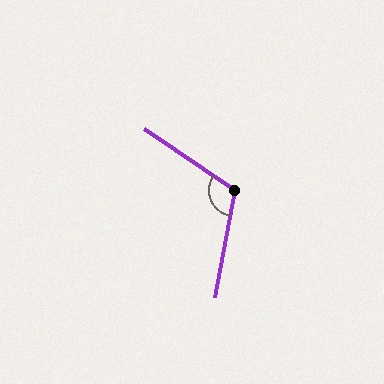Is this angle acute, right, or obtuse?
It is obtuse.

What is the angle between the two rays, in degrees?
Approximately 114 degrees.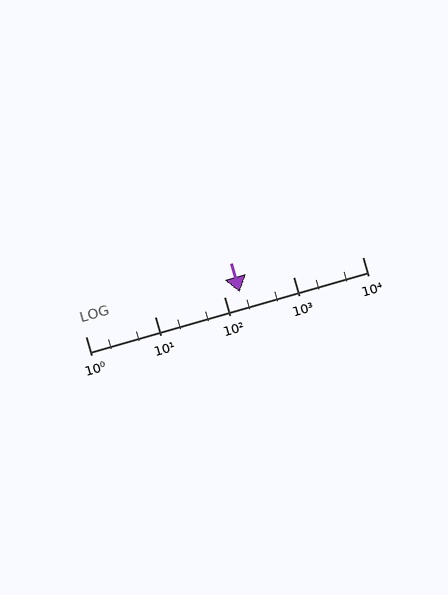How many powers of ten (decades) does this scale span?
The scale spans 4 decades, from 1 to 10000.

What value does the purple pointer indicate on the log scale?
The pointer indicates approximately 170.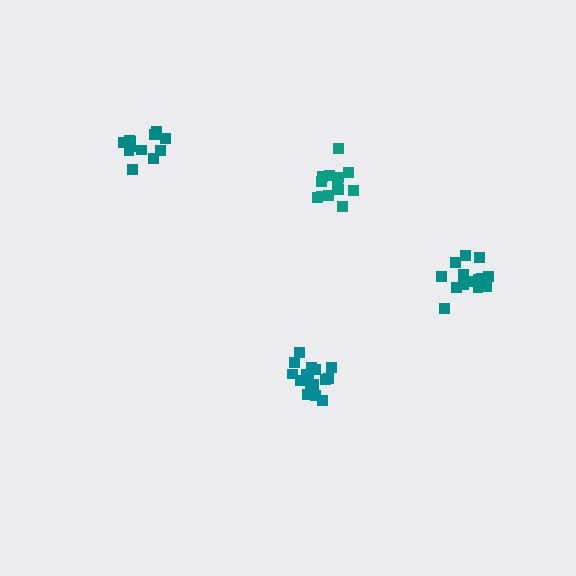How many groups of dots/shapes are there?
There are 4 groups.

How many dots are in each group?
Group 1: 16 dots, Group 2: 15 dots, Group 3: 13 dots, Group 4: 12 dots (56 total).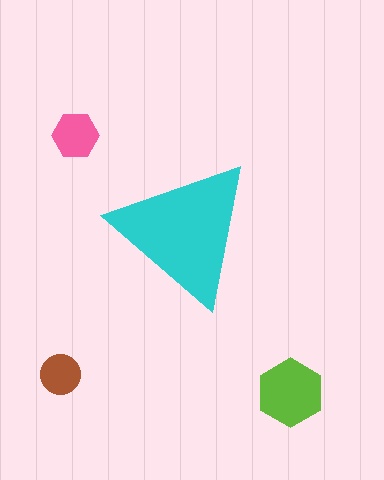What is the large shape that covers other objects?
A cyan triangle.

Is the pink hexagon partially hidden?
No, the pink hexagon is fully visible.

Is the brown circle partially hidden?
No, the brown circle is fully visible.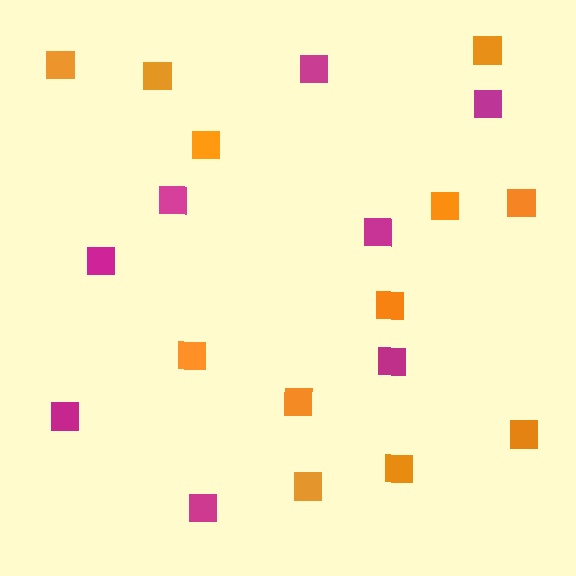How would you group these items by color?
There are 2 groups: one group of magenta squares (8) and one group of orange squares (12).